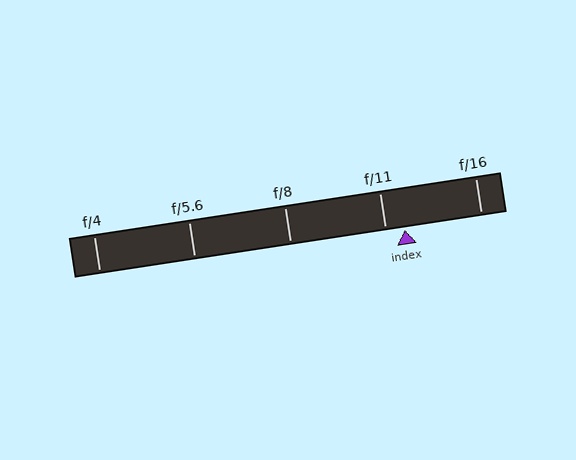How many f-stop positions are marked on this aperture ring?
There are 5 f-stop positions marked.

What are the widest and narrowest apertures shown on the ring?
The widest aperture shown is f/4 and the narrowest is f/16.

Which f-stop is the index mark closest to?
The index mark is closest to f/11.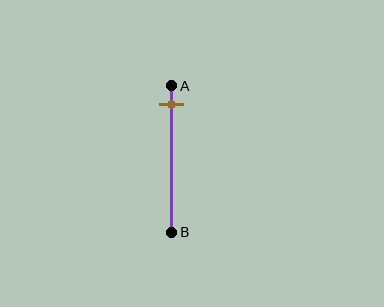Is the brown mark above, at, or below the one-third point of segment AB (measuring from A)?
The brown mark is above the one-third point of segment AB.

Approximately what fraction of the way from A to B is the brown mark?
The brown mark is approximately 15% of the way from A to B.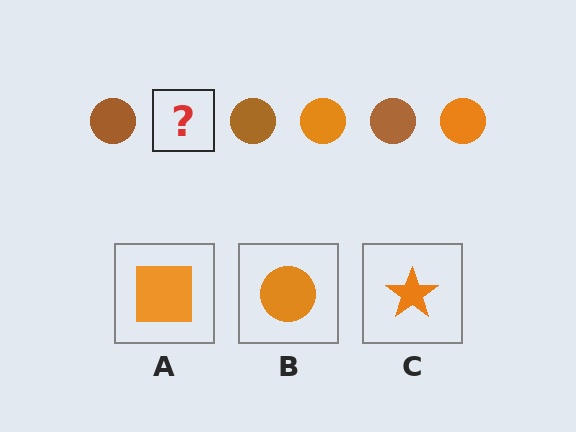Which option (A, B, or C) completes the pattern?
B.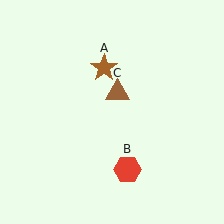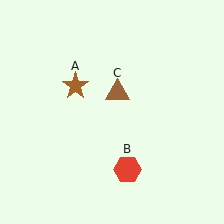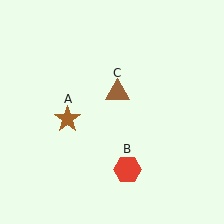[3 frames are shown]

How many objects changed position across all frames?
1 object changed position: brown star (object A).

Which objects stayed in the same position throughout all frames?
Red hexagon (object B) and brown triangle (object C) remained stationary.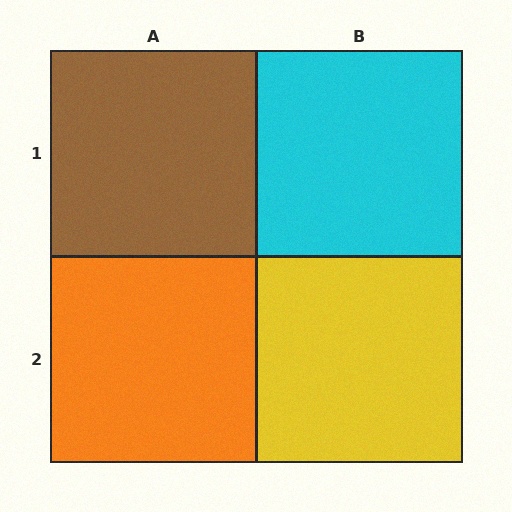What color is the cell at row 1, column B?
Cyan.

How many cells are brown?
1 cell is brown.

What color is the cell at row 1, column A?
Brown.